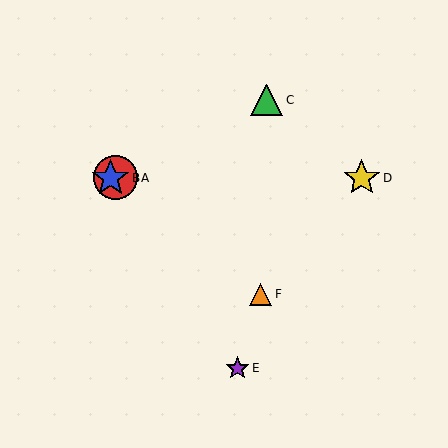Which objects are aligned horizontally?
Objects A, B, D are aligned horizontally.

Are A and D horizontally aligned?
Yes, both are at y≈178.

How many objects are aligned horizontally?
3 objects (A, B, D) are aligned horizontally.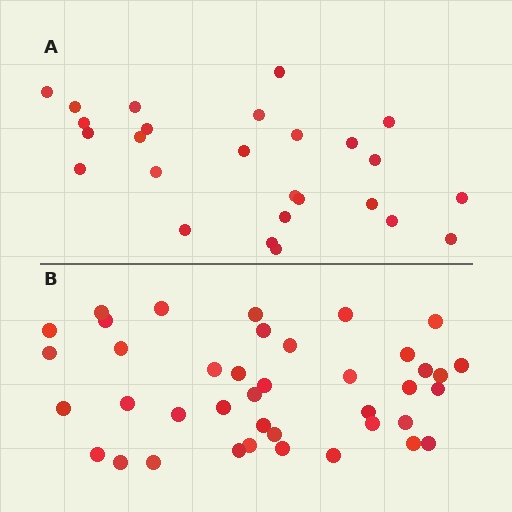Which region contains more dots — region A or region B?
Region B (the bottom region) has more dots.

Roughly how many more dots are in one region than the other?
Region B has approximately 15 more dots than region A.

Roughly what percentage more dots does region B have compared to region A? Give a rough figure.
About 55% more.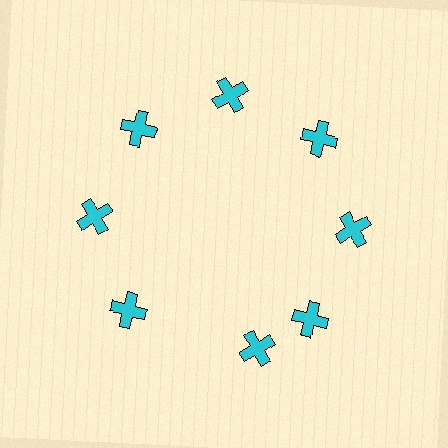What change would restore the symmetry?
The symmetry would be restored by rotating it back into even spacing with its neighbors so that all 8 crosses sit at equal angles and equal distance from the center.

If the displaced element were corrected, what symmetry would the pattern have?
It would have 8-fold rotational symmetry — the pattern would map onto itself every 45 degrees.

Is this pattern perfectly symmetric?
No. The 8 cyan crosses are arranged in a ring, but one element near the 6 o'clock position is rotated out of alignment along the ring, breaking the 8-fold rotational symmetry.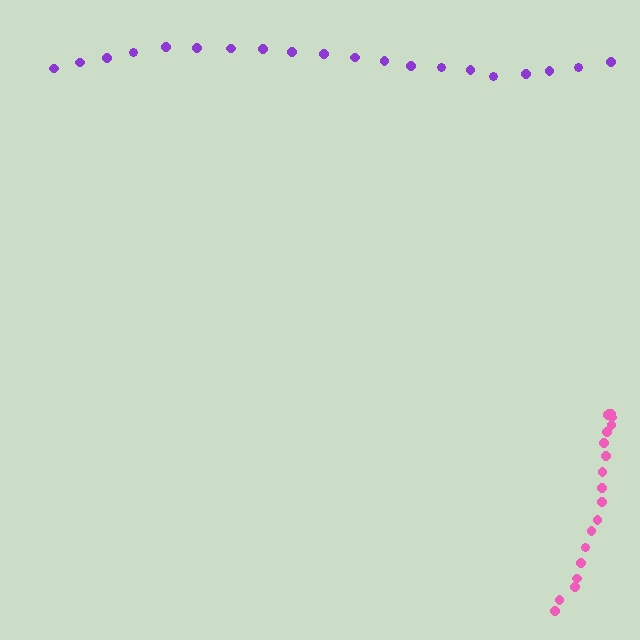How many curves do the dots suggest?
There are 2 distinct paths.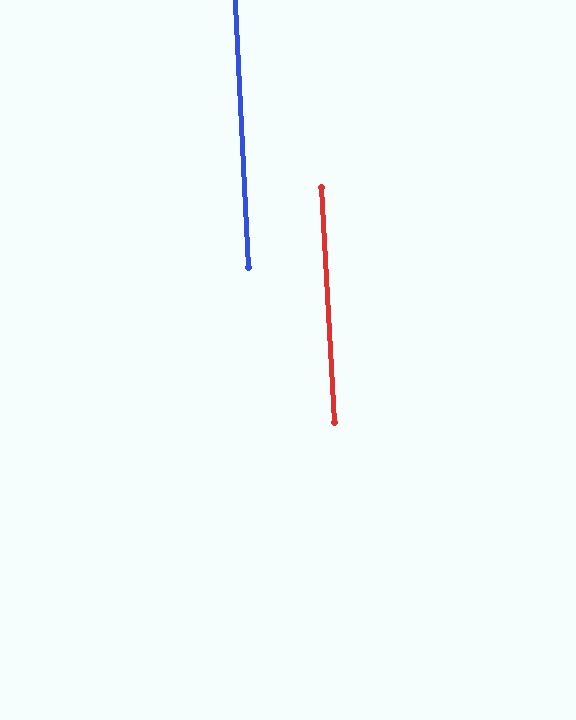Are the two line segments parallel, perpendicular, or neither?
Parallel — their directions differ by only 0.3°.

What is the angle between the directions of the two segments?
Approximately 0 degrees.